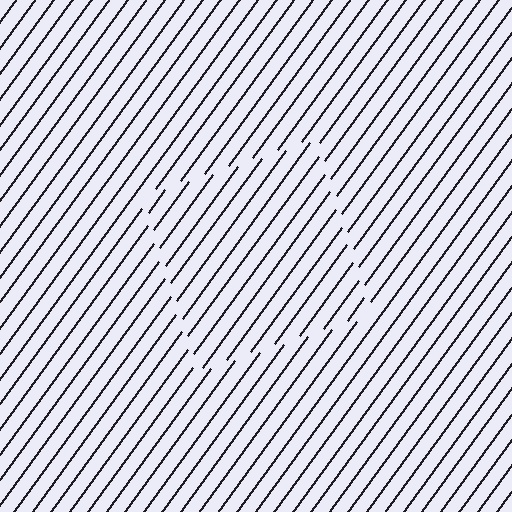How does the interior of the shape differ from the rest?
The interior of the shape contains the same grating, shifted by half a period — the contour is defined by the phase discontinuity where line-ends from the inner and outer gratings abut.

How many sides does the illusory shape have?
4 sides — the line-ends trace a square.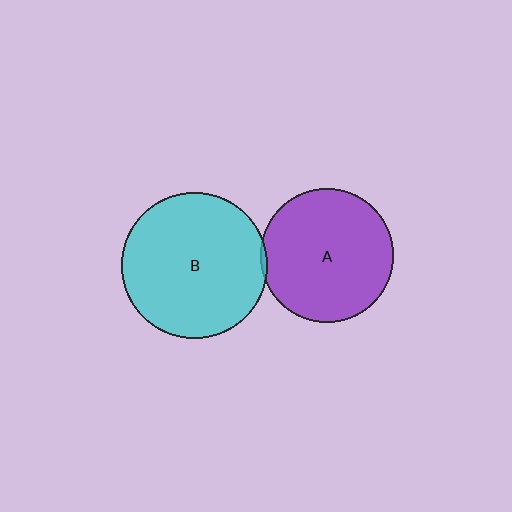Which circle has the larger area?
Circle B (cyan).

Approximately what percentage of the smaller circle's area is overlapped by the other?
Approximately 5%.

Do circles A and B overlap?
Yes.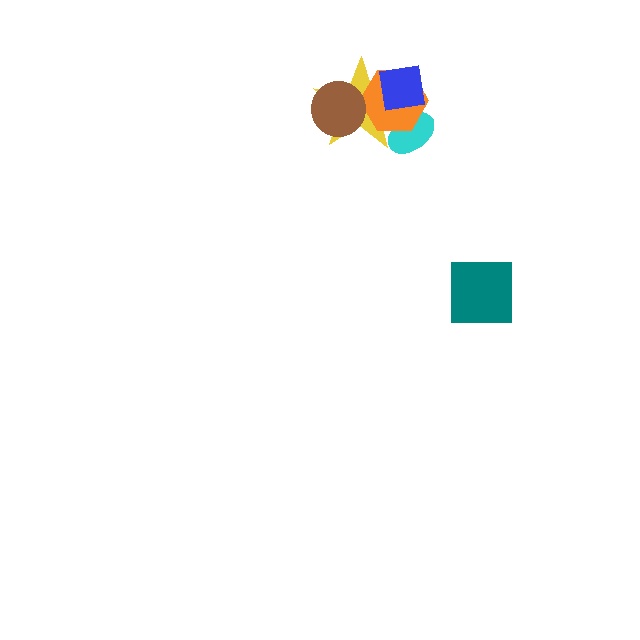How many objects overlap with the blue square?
3 objects overlap with the blue square.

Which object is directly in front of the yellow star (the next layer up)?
The orange hexagon is directly in front of the yellow star.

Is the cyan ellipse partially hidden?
Yes, it is partially covered by another shape.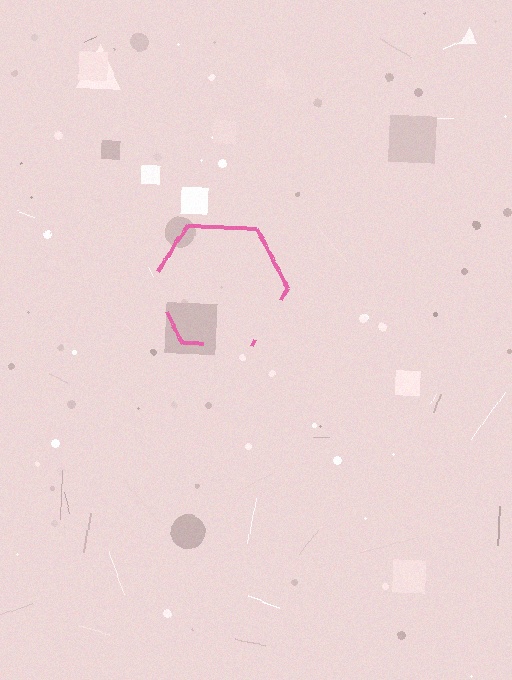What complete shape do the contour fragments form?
The contour fragments form a hexagon.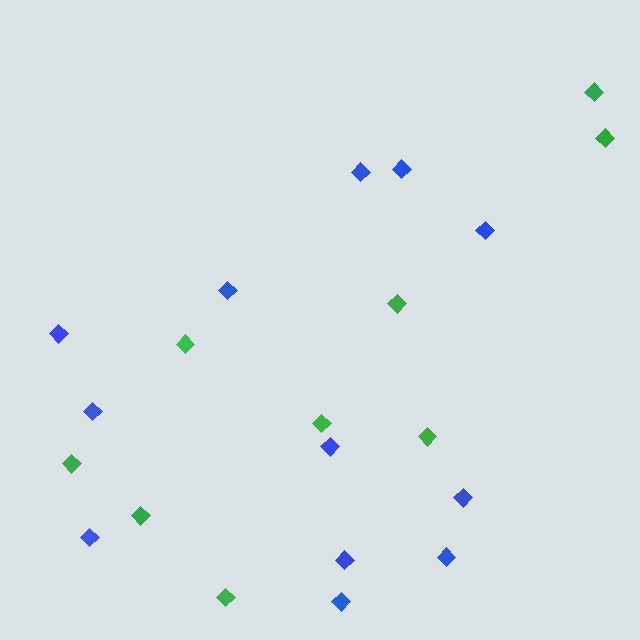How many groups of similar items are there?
There are 2 groups: one group of blue diamonds (12) and one group of green diamonds (9).